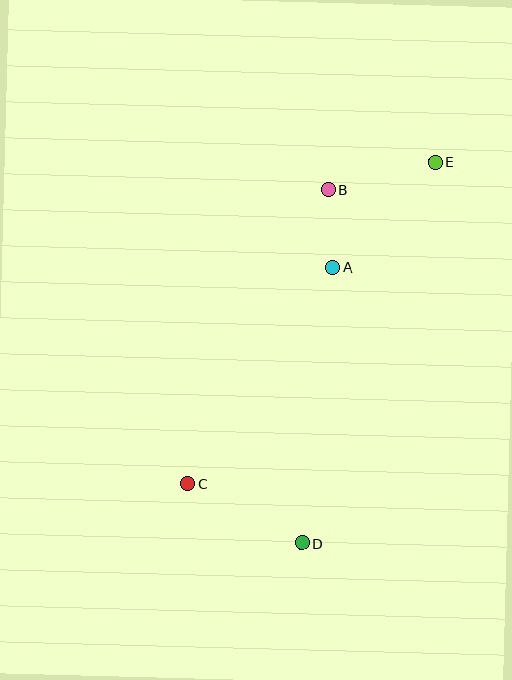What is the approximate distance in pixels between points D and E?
The distance between D and E is approximately 404 pixels.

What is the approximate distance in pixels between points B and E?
The distance between B and E is approximately 111 pixels.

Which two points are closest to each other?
Points A and B are closest to each other.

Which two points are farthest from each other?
Points C and E are farthest from each other.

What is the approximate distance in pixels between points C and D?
The distance between C and D is approximately 129 pixels.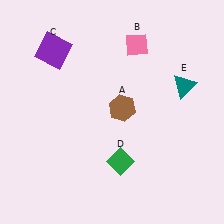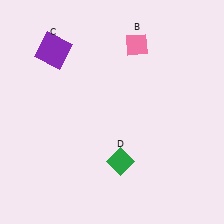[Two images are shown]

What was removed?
The brown hexagon (A), the teal triangle (E) were removed in Image 2.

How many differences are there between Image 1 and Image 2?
There are 2 differences between the two images.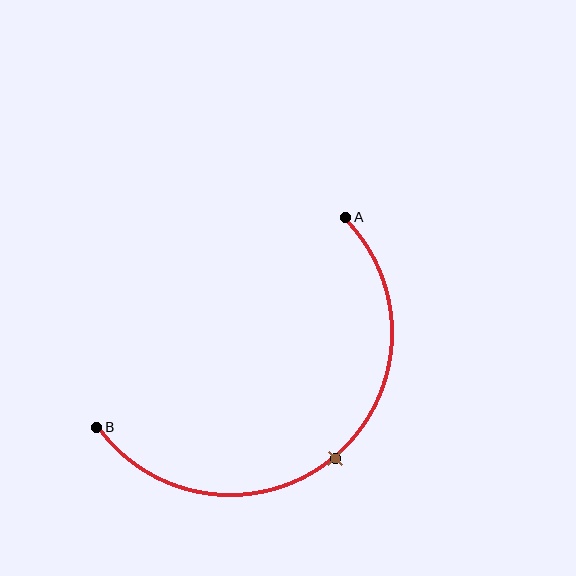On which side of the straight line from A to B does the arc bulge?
The arc bulges below and to the right of the straight line connecting A and B.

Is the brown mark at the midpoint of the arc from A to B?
Yes. The brown mark lies on the arc at equal arc-length from both A and B — it is the arc midpoint.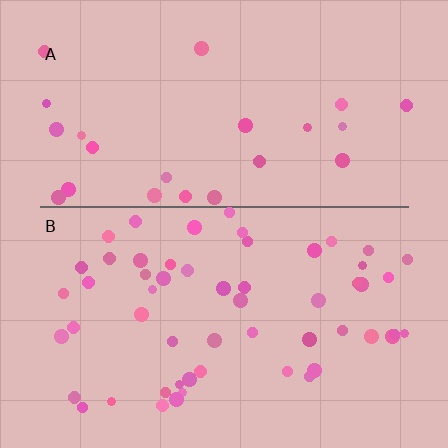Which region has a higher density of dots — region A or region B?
B (the bottom).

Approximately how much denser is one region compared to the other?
Approximately 2.3× — region B over region A.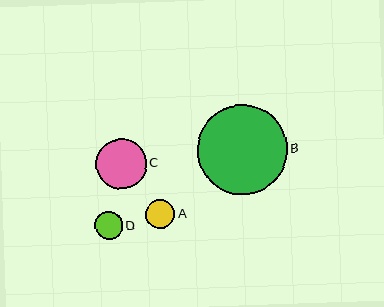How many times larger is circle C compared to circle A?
Circle C is approximately 1.8 times the size of circle A.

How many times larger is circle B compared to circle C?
Circle B is approximately 1.8 times the size of circle C.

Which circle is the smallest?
Circle D is the smallest with a size of approximately 28 pixels.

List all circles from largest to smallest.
From largest to smallest: B, C, A, D.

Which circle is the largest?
Circle B is the largest with a size of approximately 90 pixels.